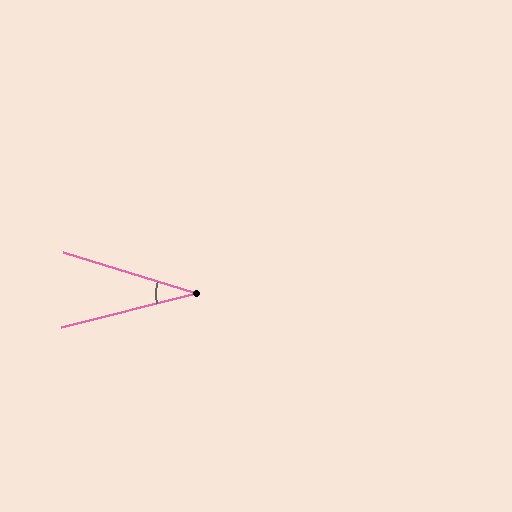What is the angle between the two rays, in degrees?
Approximately 31 degrees.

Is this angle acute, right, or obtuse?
It is acute.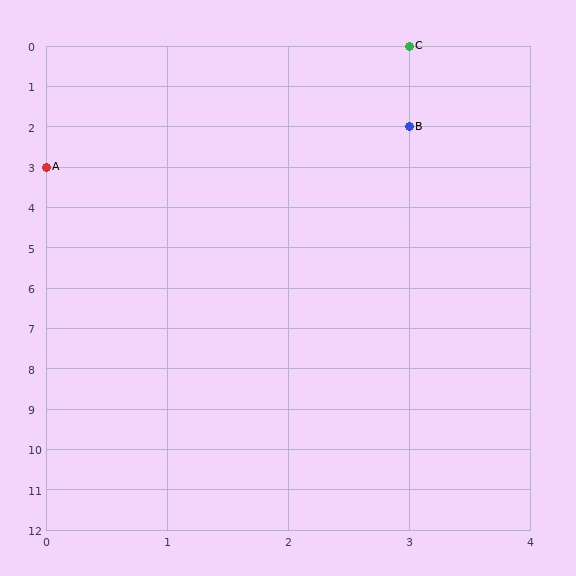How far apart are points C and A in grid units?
Points C and A are 3 columns and 3 rows apart (about 4.2 grid units diagonally).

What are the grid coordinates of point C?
Point C is at grid coordinates (3, 0).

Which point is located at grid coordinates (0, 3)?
Point A is at (0, 3).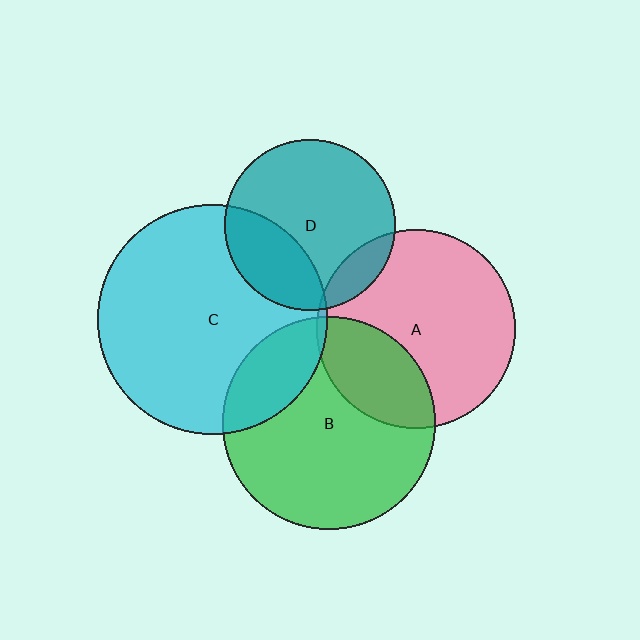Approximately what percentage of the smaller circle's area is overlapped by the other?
Approximately 10%.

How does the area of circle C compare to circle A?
Approximately 1.3 times.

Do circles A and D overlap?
Yes.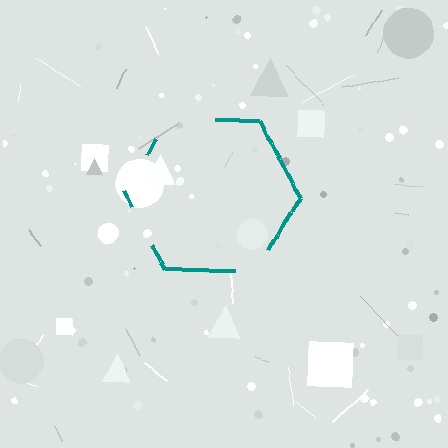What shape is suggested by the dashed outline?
The dashed outline suggests a hexagon.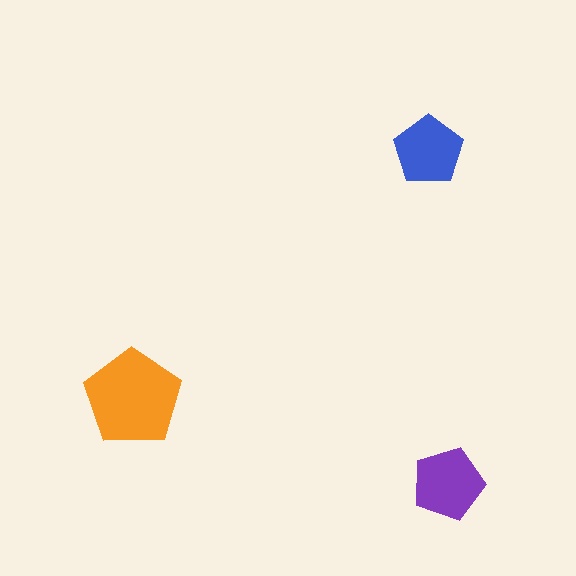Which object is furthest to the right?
The purple pentagon is rightmost.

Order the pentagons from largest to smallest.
the orange one, the purple one, the blue one.